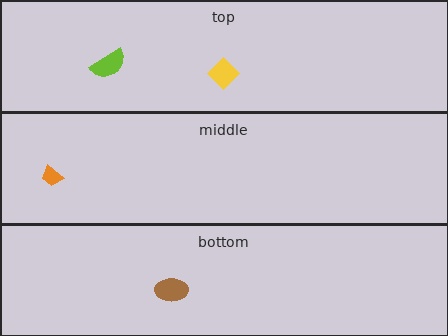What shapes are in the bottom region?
The brown ellipse.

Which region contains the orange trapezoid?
The middle region.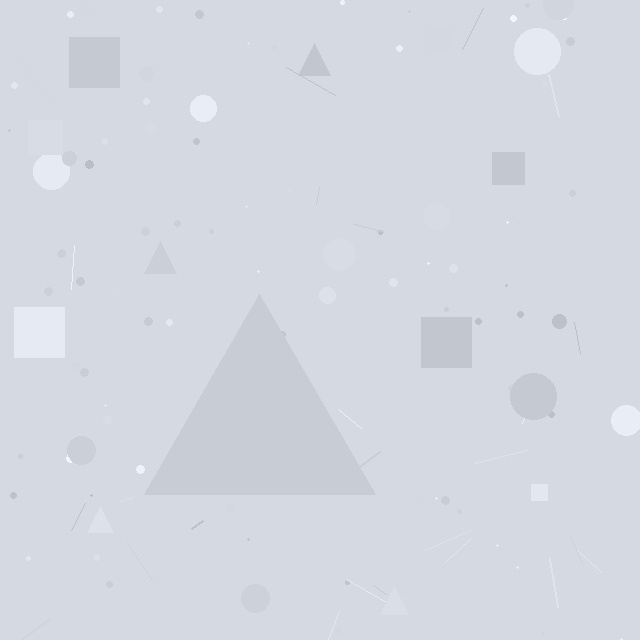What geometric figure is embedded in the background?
A triangle is embedded in the background.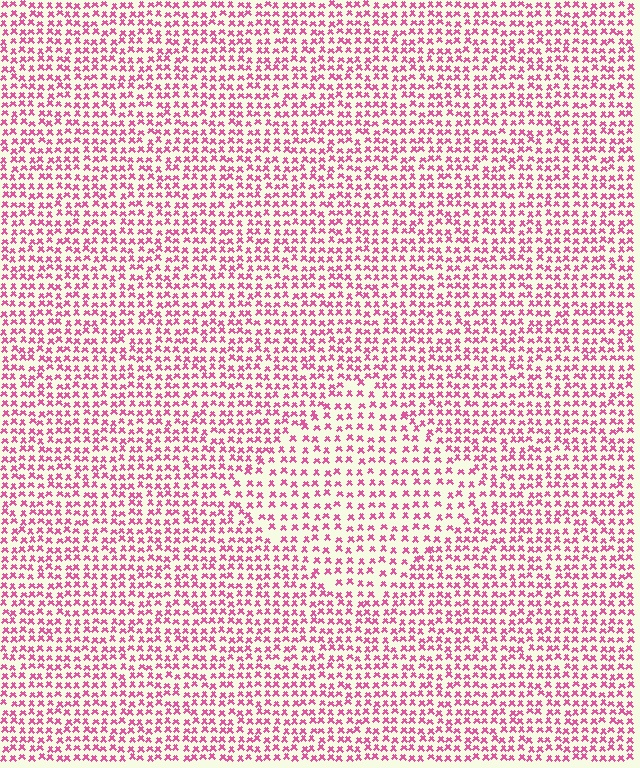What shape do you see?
I see a diamond.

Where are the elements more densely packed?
The elements are more densely packed outside the diamond boundary.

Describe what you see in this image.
The image contains small pink elements arranged at two different densities. A diamond-shaped region is visible where the elements are less densely packed than the surrounding area.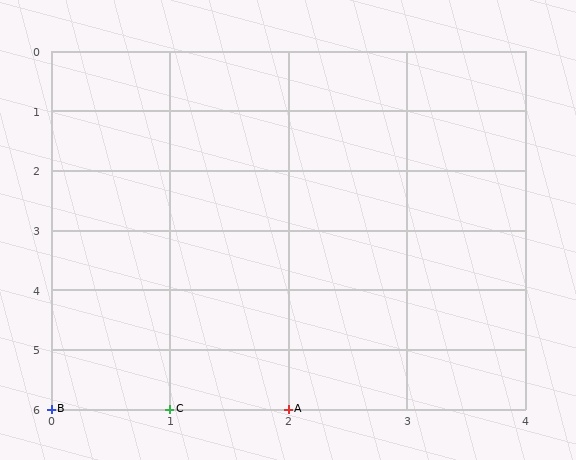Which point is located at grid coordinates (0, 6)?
Point B is at (0, 6).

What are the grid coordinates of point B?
Point B is at grid coordinates (0, 6).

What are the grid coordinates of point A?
Point A is at grid coordinates (2, 6).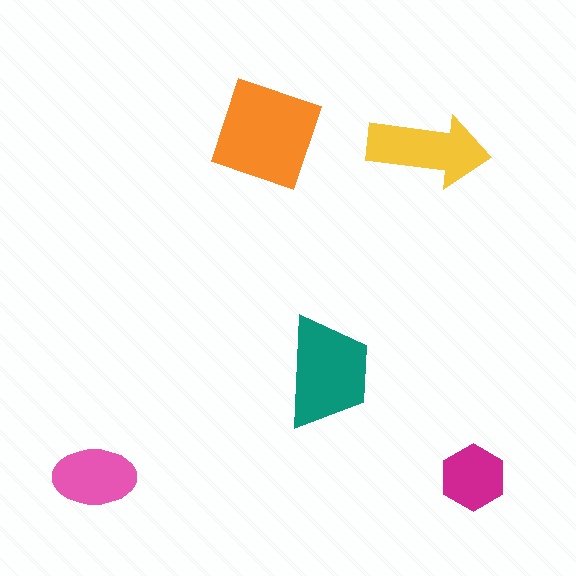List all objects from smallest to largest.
The magenta hexagon, the pink ellipse, the yellow arrow, the teal trapezoid, the orange diamond.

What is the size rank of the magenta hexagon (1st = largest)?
5th.